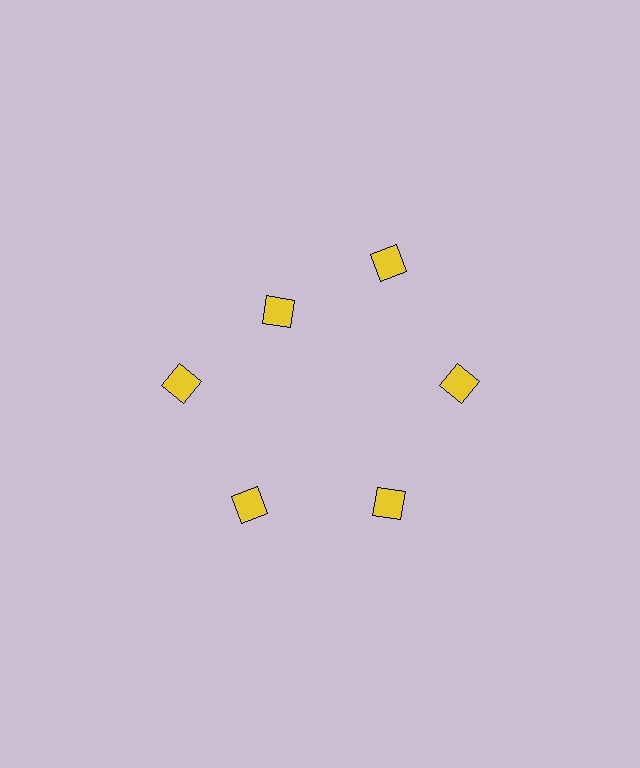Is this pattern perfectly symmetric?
No. The 6 yellow diamonds are arranged in a ring, but one element near the 11 o'clock position is pulled inward toward the center, breaking the 6-fold rotational symmetry.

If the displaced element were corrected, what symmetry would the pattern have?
It would have 6-fold rotational symmetry — the pattern would map onto itself every 60 degrees.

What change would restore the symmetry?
The symmetry would be restored by moving it outward, back onto the ring so that all 6 diamonds sit at equal angles and equal distance from the center.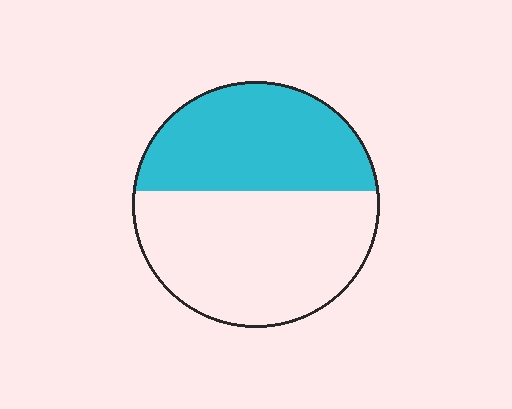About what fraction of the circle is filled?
About two fifths (2/5).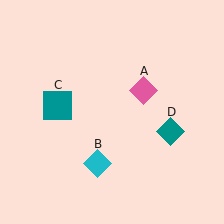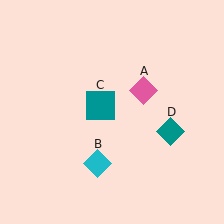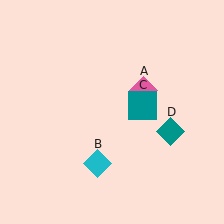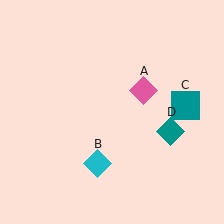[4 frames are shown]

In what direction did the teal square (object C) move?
The teal square (object C) moved right.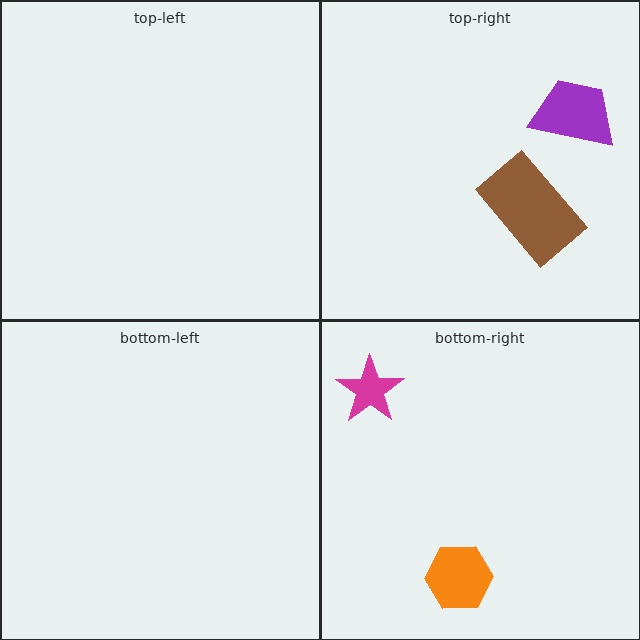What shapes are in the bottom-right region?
The orange hexagon, the magenta star.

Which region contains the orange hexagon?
The bottom-right region.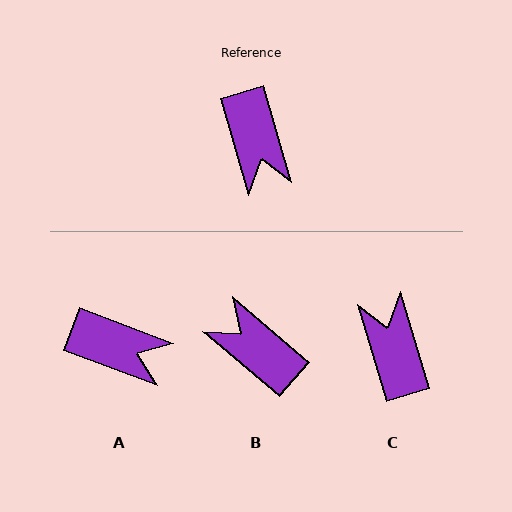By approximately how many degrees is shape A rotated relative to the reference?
Approximately 53 degrees counter-clockwise.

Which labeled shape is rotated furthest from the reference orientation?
C, about 180 degrees away.